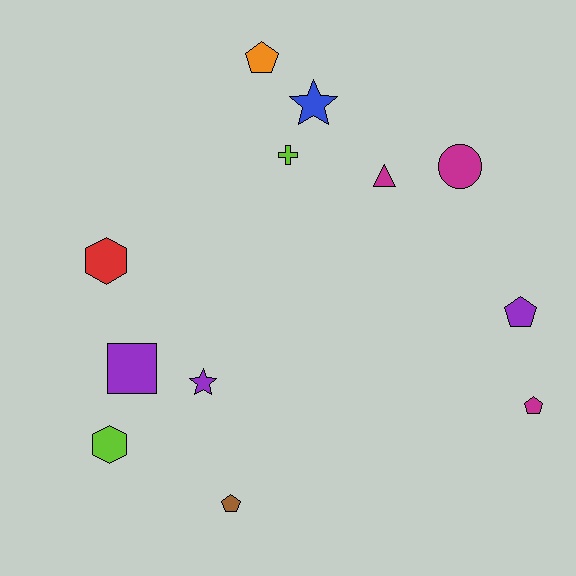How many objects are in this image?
There are 12 objects.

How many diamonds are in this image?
There are no diamonds.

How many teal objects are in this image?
There are no teal objects.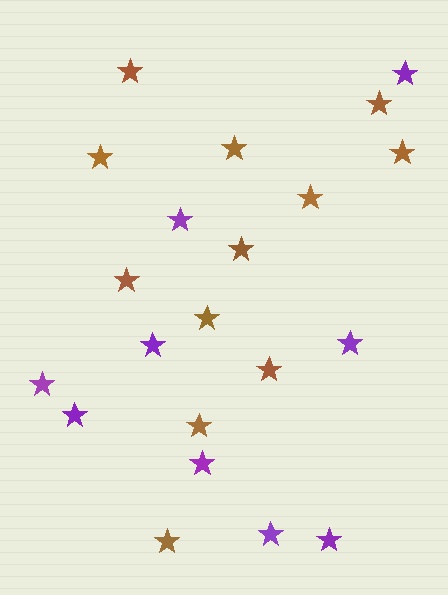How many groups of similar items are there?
There are 2 groups: one group of purple stars (9) and one group of brown stars (12).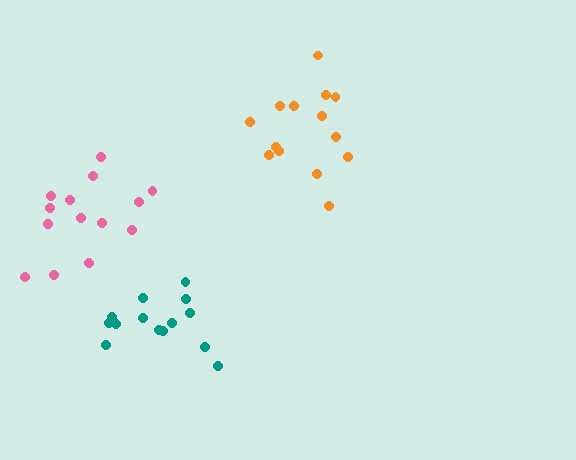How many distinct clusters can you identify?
There are 3 distinct clusters.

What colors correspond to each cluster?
The clusters are colored: orange, teal, pink.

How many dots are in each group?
Group 1: 14 dots, Group 2: 14 dots, Group 3: 14 dots (42 total).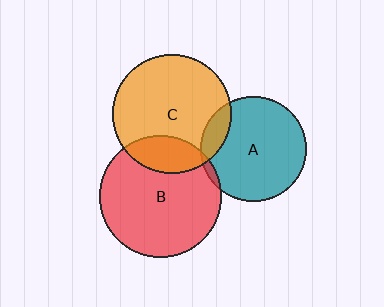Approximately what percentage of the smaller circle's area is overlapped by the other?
Approximately 15%.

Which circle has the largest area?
Circle B (red).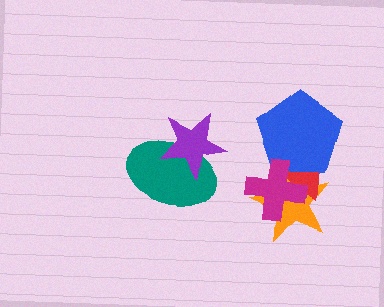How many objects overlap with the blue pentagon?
3 objects overlap with the blue pentagon.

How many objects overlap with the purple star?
1 object overlaps with the purple star.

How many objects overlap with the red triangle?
3 objects overlap with the red triangle.